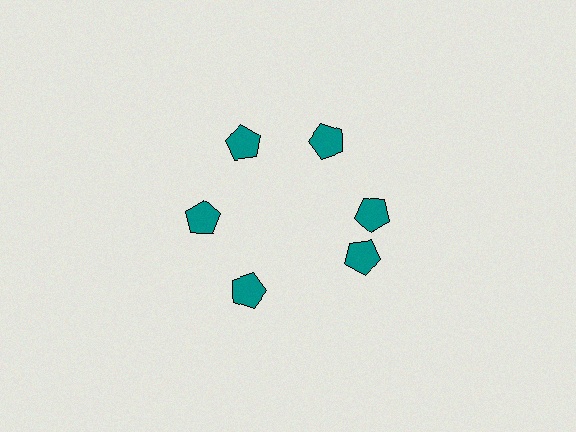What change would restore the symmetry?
The symmetry would be restored by rotating it back into even spacing with its neighbors so that all 6 pentagons sit at equal angles and equal distance from the center.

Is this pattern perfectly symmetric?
No. The 6 teal pentagons are arranged in a ring, but one element near the 5 o'clock position is rotated out of alignment along the ring, breaking the 6-fold rotational symmetry.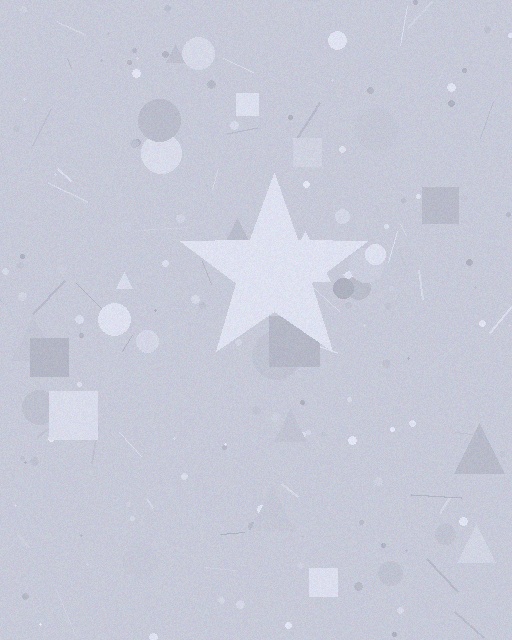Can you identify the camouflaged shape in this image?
The camouflaged shape is a star.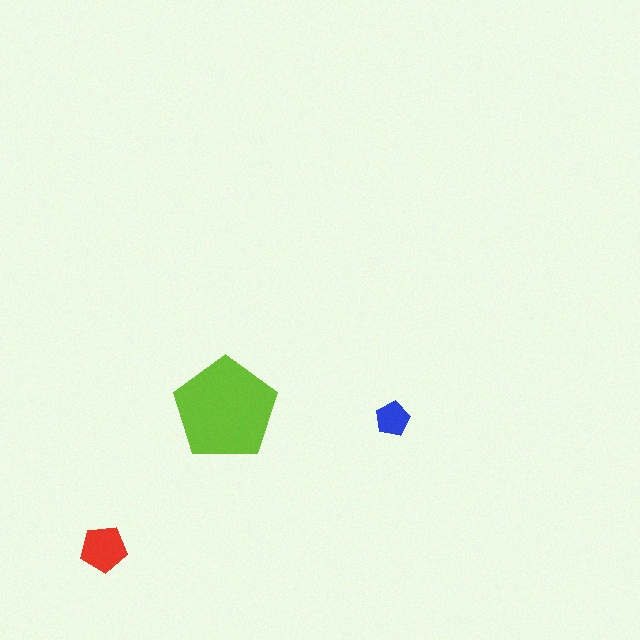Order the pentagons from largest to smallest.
the lime one, the red one, the blue one.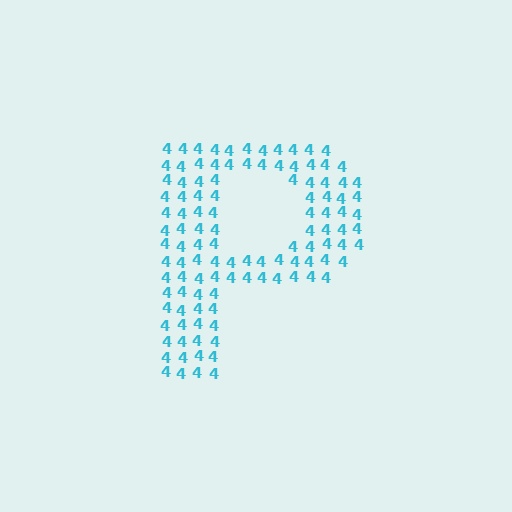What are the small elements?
The small elements are digit 4's.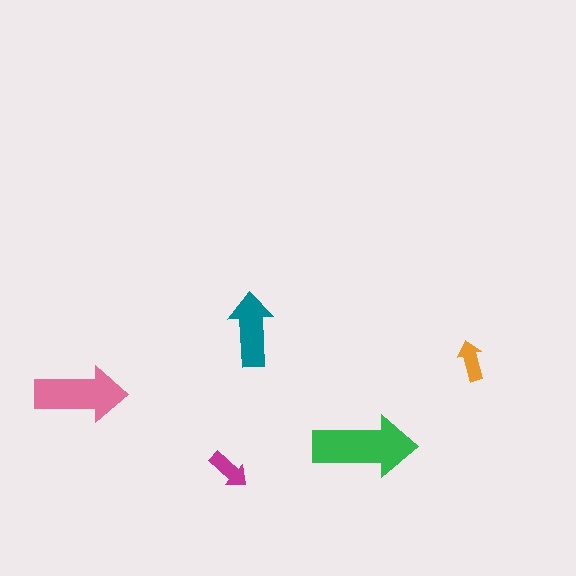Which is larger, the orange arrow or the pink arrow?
The pink one.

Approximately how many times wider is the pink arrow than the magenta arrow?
About 2 times wider.